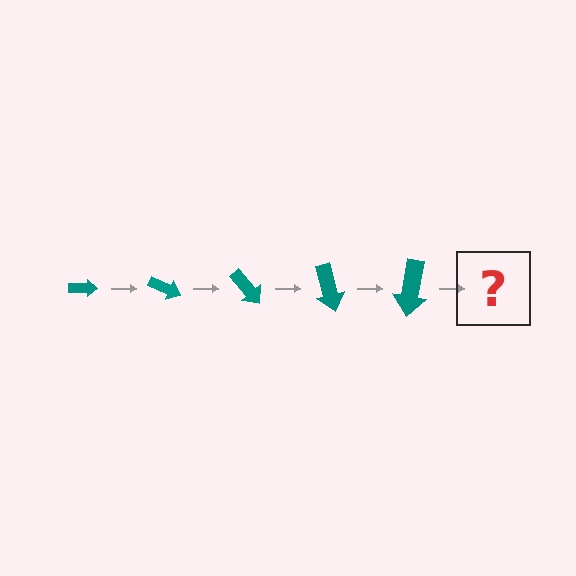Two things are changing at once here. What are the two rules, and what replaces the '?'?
The two rules are that the arrow grows larger each step and it rotates 25 degrees each step. The '?' should be an arrow, larger than the previous one and rotated 125 degrees from the start.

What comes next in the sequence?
The next element should be an arrow, larger than the previous one and rotated 125 degrees from the start.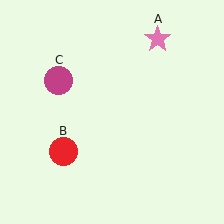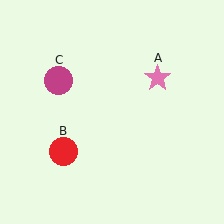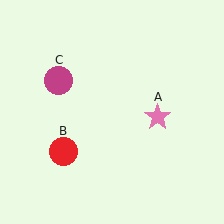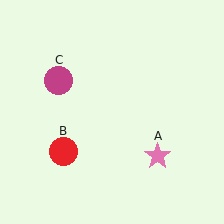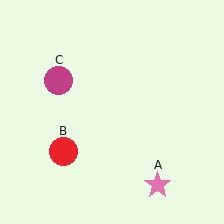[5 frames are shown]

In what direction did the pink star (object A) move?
The pink star (object A) moved down.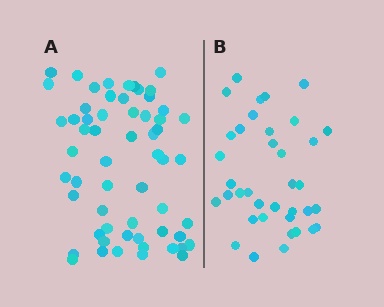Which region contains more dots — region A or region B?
Region A (the left region) has more dots.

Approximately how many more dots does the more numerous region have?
Region A has approximately 20 more dots than region B.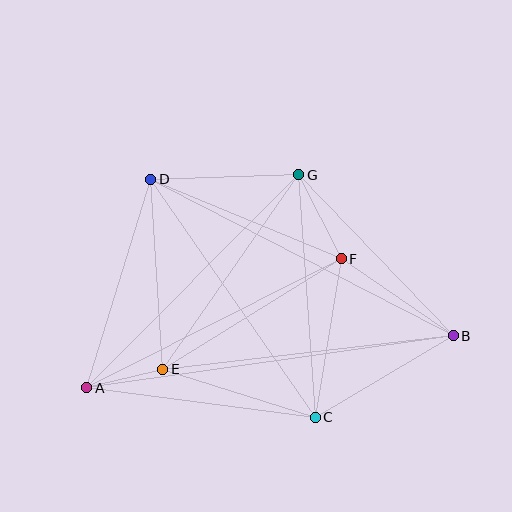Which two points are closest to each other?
Points A and E are closest to each other.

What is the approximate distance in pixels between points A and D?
The distance between A and D is approximately 218 pixels.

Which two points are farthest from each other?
Points A and B are farthest from each other.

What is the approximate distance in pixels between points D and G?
The distance between D and G is approximately 148 pixels.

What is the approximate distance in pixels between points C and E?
The distance between C and E is approximately 160 pixels.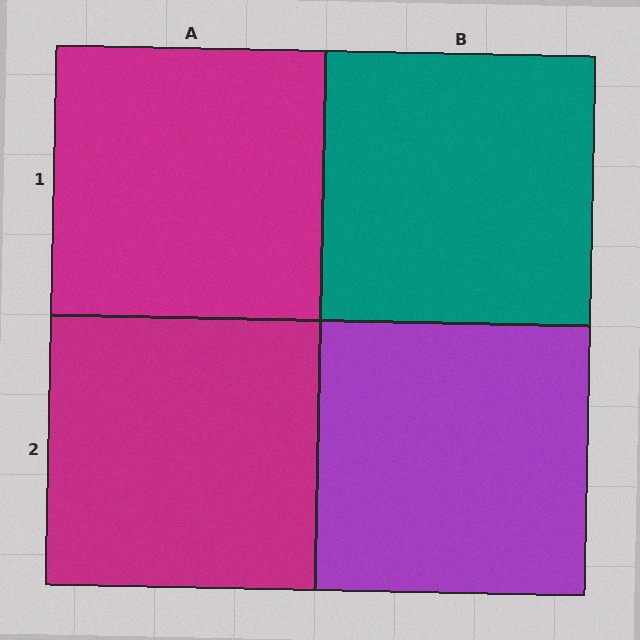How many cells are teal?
1 cell is teal.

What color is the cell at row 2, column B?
Purple.